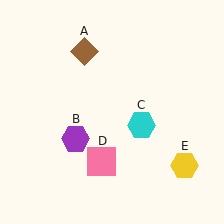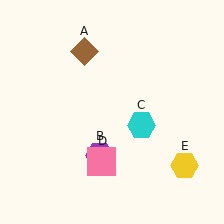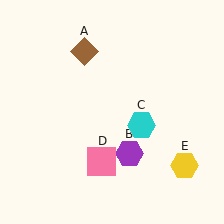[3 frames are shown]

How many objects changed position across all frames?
1 object changed position: purple hexagon (object B).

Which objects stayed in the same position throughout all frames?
Brown diamond (object A) and cyan hexagon (object C) and pink square (object D) and yellow hexagon (object E) remained stationary.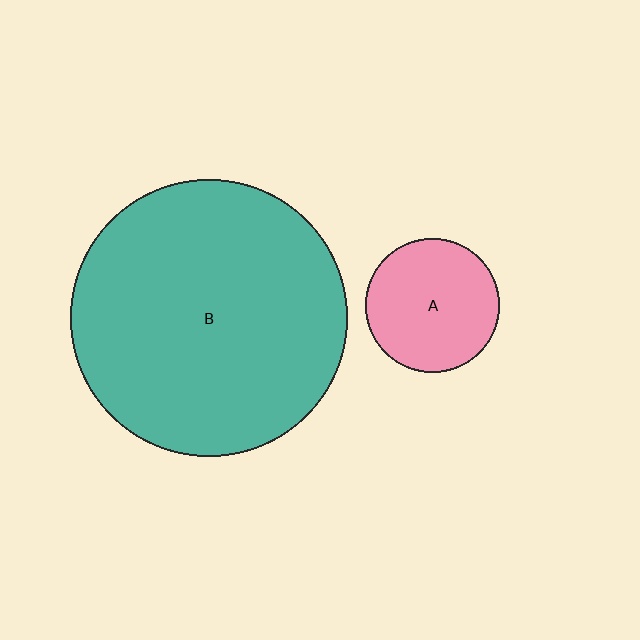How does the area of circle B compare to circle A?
Approximately 4.3 times.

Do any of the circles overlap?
No, none of the circles overlap.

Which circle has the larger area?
Circle B (teal).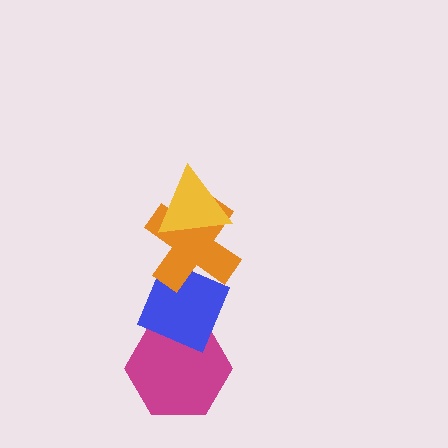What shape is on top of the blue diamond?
The orange cross is on top of the blue diamond.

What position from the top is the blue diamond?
The blue diamond is 3rd from the top.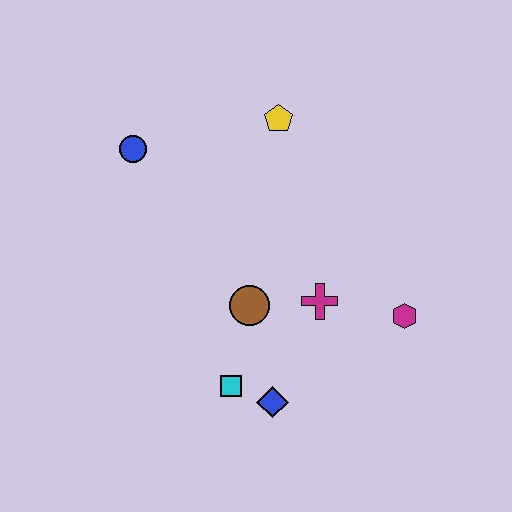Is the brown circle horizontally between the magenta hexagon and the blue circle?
Yes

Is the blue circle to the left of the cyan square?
Yes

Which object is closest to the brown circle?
The magenta cross is closest to the brown circle.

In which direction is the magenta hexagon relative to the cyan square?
The magenta hexagon is to the right of the cyan square.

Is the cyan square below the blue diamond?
No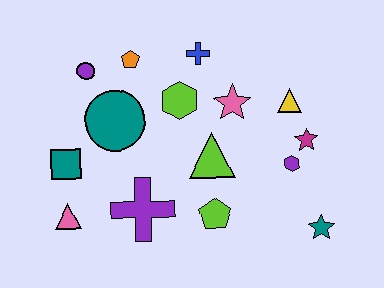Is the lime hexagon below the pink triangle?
No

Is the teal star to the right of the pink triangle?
Yes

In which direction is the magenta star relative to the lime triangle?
The magenta star is to the right of the lime triangle.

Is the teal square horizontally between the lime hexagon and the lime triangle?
No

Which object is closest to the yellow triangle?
The magenta star is closest to the yellow triangle.